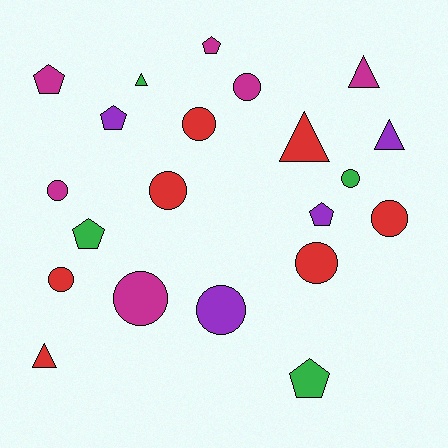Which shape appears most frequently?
Circle, with 10 objects.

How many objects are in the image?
There are 21 objects.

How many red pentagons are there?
There are no red pentagons.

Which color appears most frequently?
Red, with 7 objects.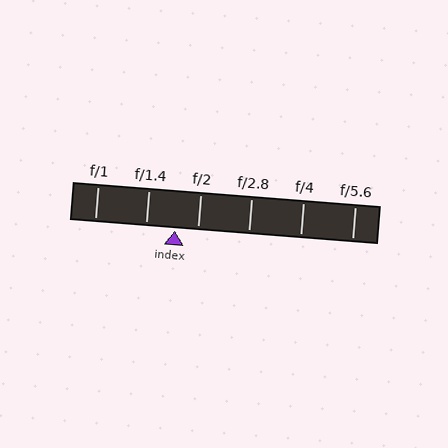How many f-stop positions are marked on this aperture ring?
There are 6 f-stop positions marked.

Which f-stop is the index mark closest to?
The index mark is closest to f/2.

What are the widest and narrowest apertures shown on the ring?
The widest aperture shown is f/1 and the narrowest is f/5.6.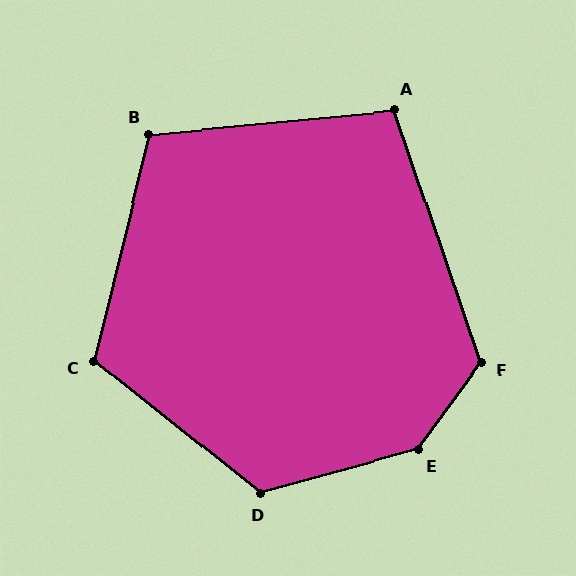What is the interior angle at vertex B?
Approximately 109 degrees (obtuse).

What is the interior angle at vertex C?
Approximately 115 degrees (obtuse).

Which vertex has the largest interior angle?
E, at approximately 142 degrees.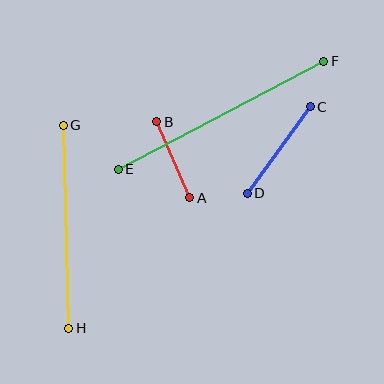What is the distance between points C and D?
The distance is approximately 107 pixels.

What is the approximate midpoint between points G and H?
The midpoint is at approximately (66, 227) pixels.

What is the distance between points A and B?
The distance is approximately 82 pixels.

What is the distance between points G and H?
The distance is approximately 203 pixels.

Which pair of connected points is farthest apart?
Points E and F are farthest apart.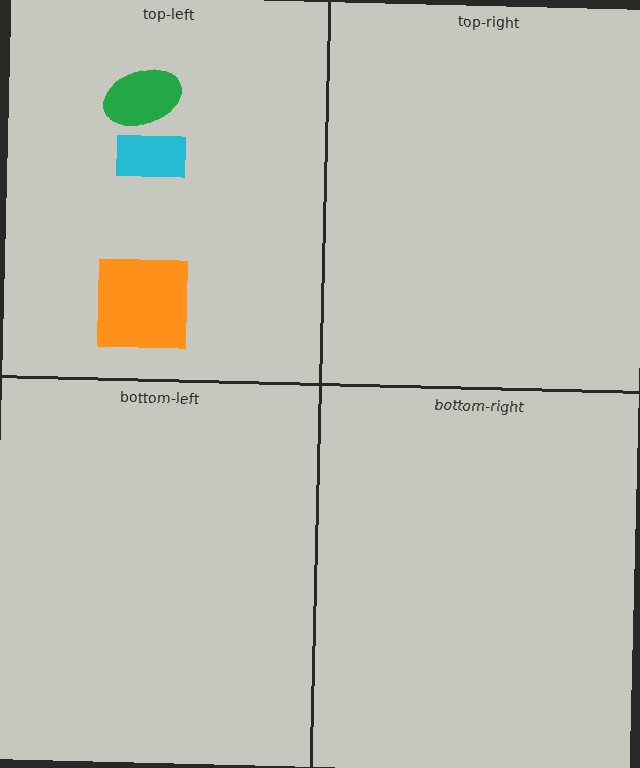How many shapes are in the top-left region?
3.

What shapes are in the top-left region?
The orange square, the cyan rectangle, the green ellipse.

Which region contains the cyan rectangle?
The top-left region.